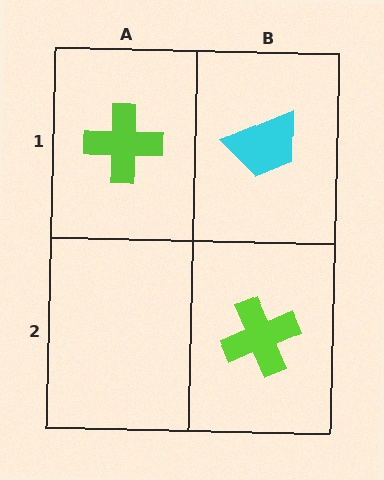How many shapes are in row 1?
2 shapes.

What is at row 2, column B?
A lime cross.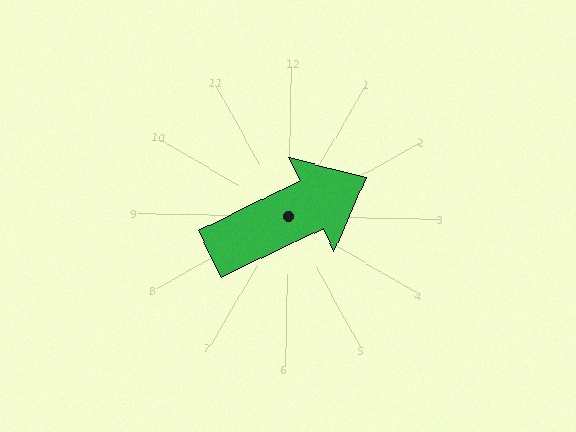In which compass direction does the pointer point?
Northeast.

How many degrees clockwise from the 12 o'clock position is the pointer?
Approximately 63 degrees.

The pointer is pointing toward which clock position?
Roughly 2 o'clock.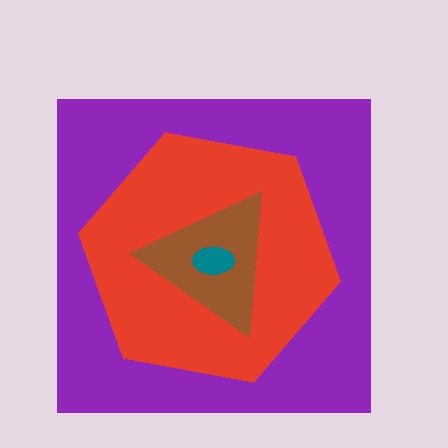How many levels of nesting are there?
4.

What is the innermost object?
The teal ellipse.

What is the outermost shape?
The purple square.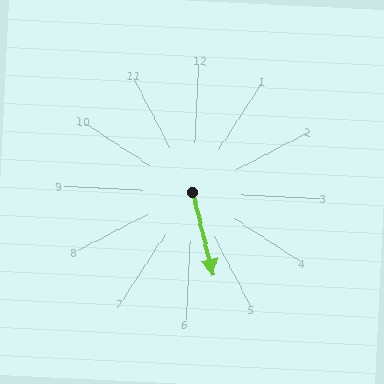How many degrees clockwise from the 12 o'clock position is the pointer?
Approximately 163 degrees.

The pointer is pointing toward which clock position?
Roughly 5 o'clock.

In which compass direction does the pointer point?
South.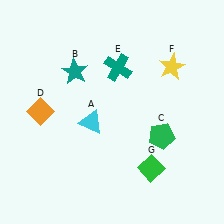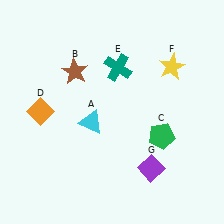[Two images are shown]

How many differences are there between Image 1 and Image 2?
There are 2 differences between the two images.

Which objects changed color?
B changed from teal to brown. G changed from green to purple.